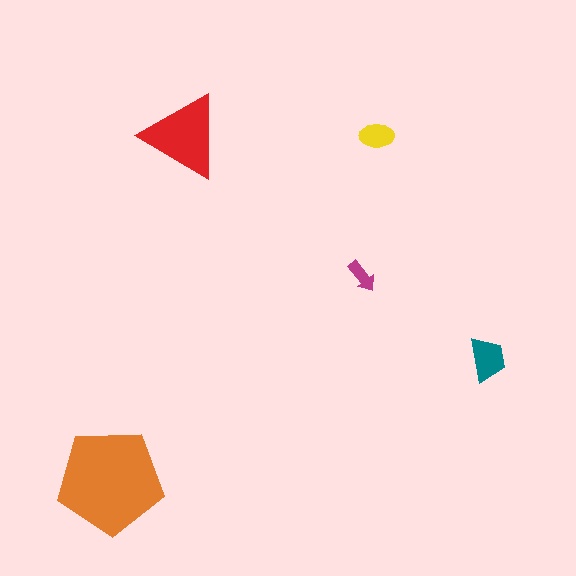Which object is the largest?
The orange pentagon.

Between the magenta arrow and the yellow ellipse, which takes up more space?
The yellow ellipse.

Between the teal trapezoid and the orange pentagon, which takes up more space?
The orange pentagon.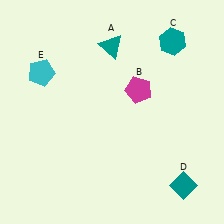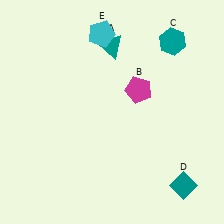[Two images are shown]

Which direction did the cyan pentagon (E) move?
The cyan pentagon (E) moved right.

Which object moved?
The cyan pentagon (E) moved right.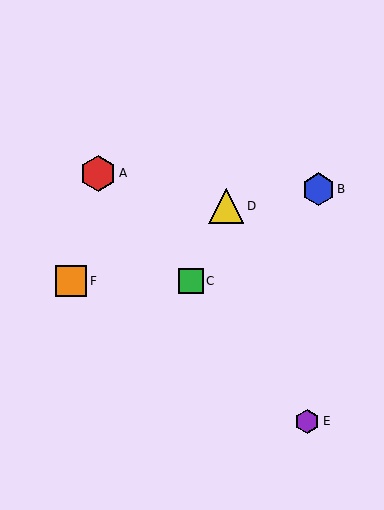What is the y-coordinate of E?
Object E is at y≈421.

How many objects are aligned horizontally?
2 objects (C, F) are aligned horizontally.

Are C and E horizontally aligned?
No, C is at y≈281 and E is at y≈421.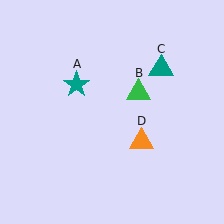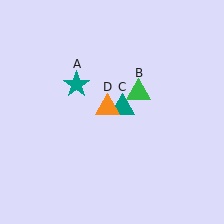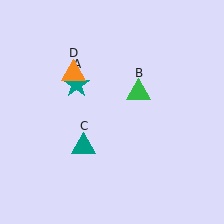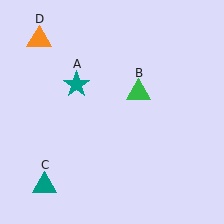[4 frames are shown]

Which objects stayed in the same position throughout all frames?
Teal star (object A) and green triangle (object B) remained stationary.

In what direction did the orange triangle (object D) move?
The orange triangle (object D) moved up and to the left.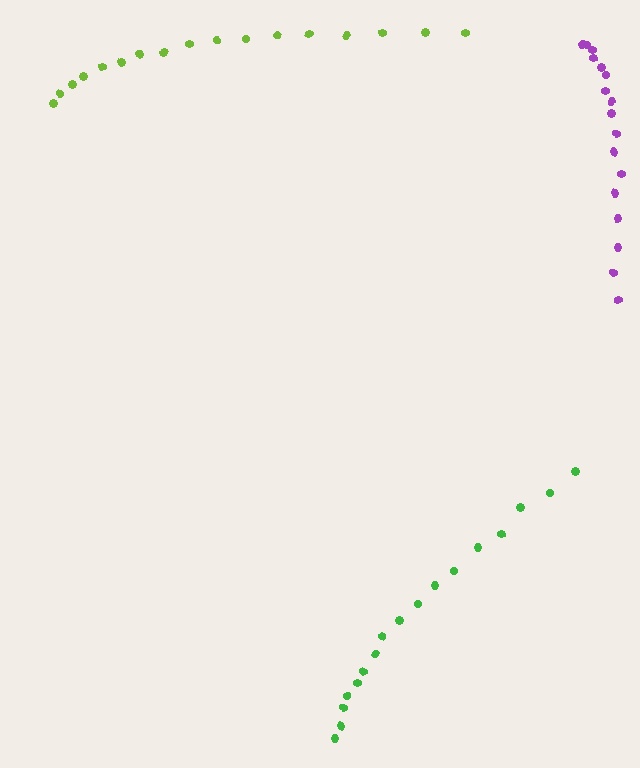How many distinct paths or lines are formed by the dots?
There are 3 distinct paths.